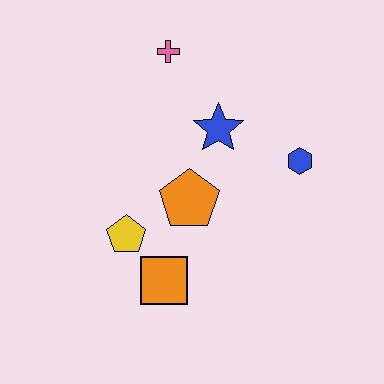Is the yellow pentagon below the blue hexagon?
Yes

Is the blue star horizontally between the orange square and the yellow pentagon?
No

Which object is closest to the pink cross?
The blue star is closest to the pink cross.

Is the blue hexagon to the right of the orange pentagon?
Yes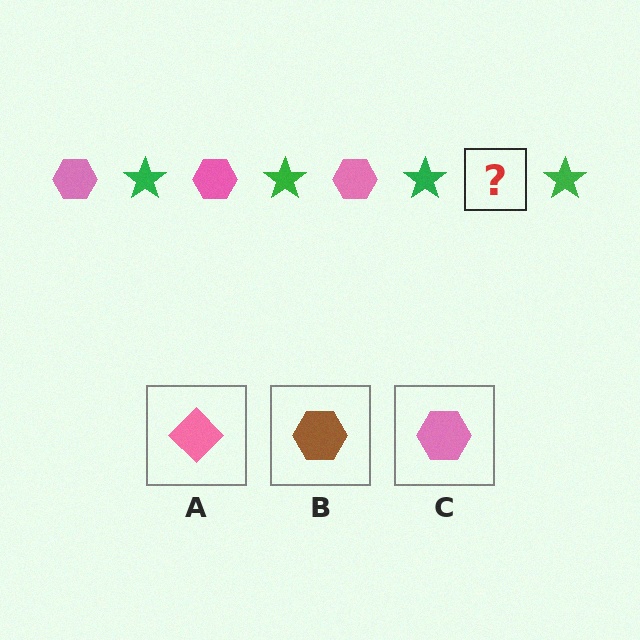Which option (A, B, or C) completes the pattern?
C.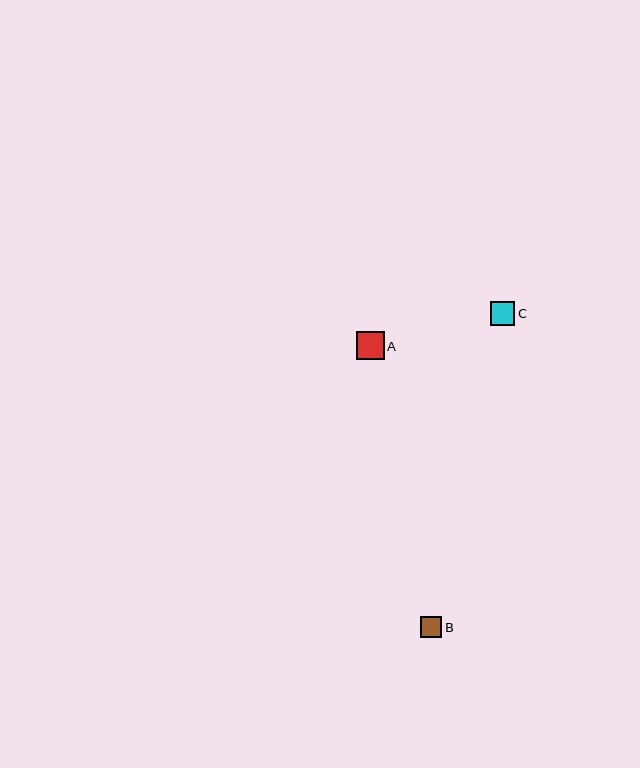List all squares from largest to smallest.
From largest to smallest: A, C, B.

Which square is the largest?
Square A is the largest with a size of approximately 28 pixels.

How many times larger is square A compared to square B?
Square A is approximately 1.3 times the size of square B.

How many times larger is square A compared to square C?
Square A is approximately 1.2 times the size of square C.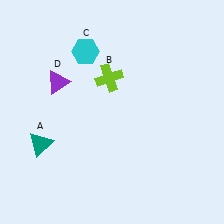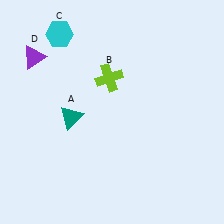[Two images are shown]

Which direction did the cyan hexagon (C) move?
The cyan hexagon (C) moved left.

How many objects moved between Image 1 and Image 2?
3 objects moved between the two images.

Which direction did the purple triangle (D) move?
The purple triangle (D) moved up.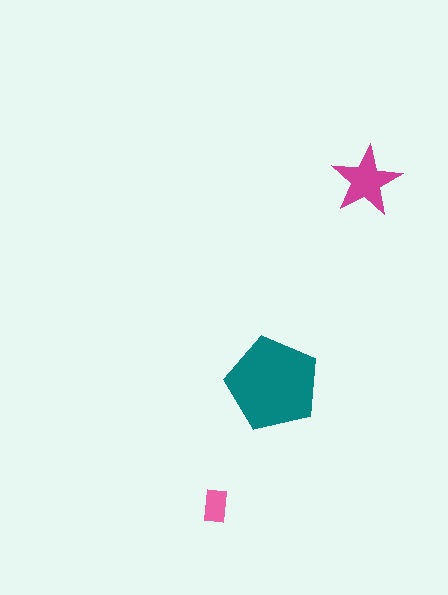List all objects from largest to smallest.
The teal pentagon, the magenta star, the pink rectangle.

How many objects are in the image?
There are 3 objects in the image.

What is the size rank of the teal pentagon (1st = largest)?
1st.